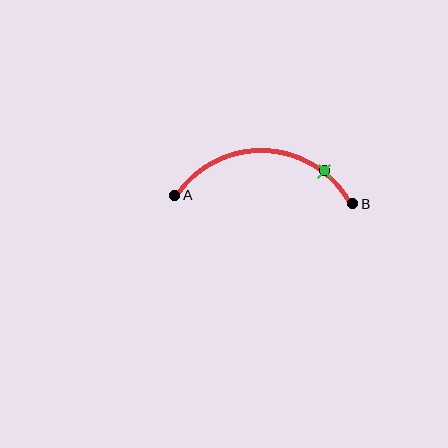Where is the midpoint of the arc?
The arc midpoint is the point on the curve farthest from the straight line joining A and B. It sits above that line.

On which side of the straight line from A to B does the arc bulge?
The arc bulges above the straight line connecting A and B.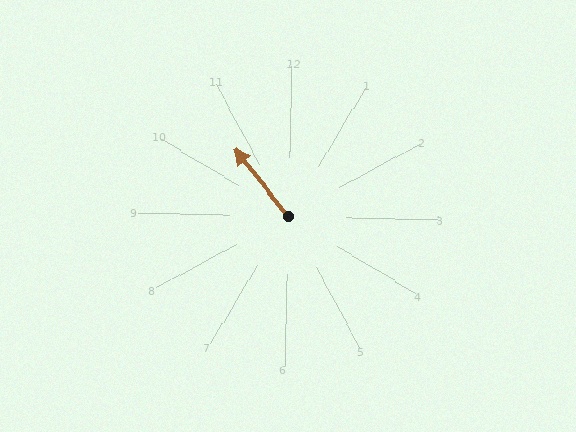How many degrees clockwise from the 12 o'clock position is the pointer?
Approximately 320 degrees.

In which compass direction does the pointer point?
Northwest.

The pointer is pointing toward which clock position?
Roughly 11 o'clock.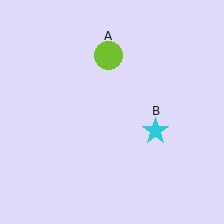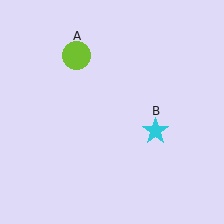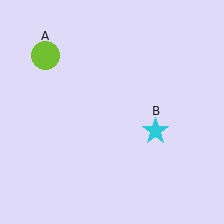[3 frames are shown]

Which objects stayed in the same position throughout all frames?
Cyan star (object B) remained stationary.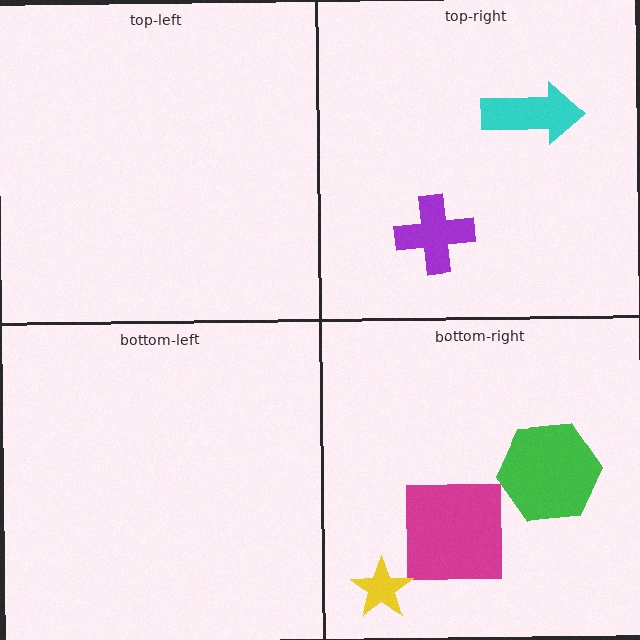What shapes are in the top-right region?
The cyan arrow, the purple cross.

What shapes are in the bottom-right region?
The green hexagon, the magenta square, the yellow star.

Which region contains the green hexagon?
The bottom-right region.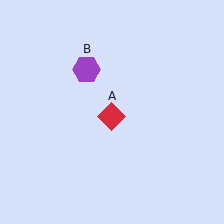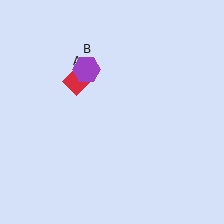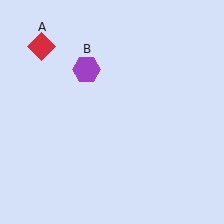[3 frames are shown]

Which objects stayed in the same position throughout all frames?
Purple hexagon (object B) remained stationary.